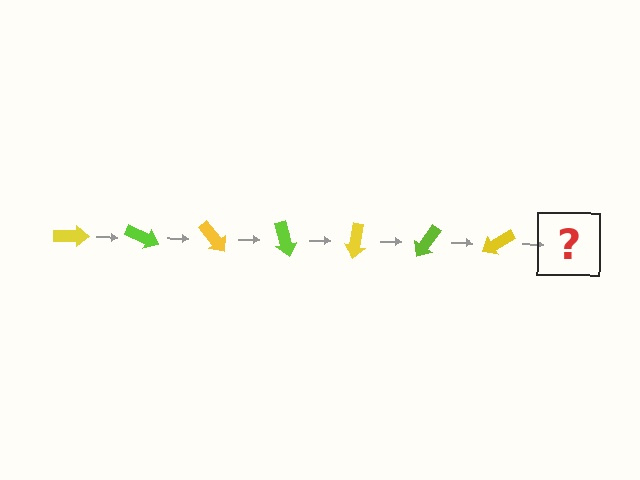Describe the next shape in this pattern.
It should be a lime arrow, rotated 175 degrees from the start.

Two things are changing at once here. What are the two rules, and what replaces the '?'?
The two rules are that it rotates 25 degrees each step and the color cycles through yellow and lime. The '?' should be a lime arrow, rotated 175 degrees from the start.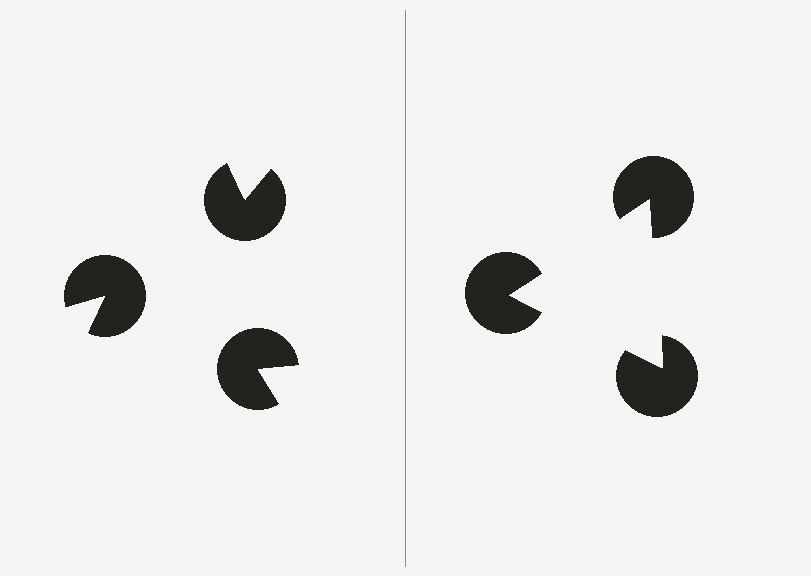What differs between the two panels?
The pac-man discs are positioned identically on both sides; only the wedge orientations differ. On the right they align to a triangle; on the left they are misaligned.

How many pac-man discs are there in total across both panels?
6 — 3 on each side.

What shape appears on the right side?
An illusory triangle.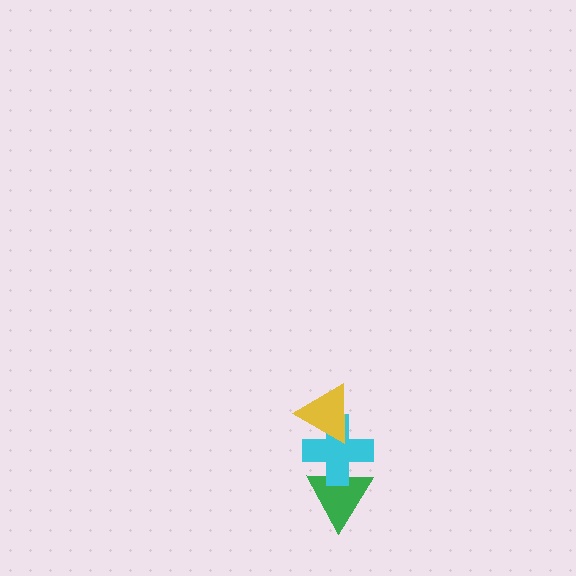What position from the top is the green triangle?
The green triangle is 3rd from the top.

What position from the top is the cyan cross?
The cyan cross is 2nd from the top.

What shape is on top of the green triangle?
The cyan cross is on top of the green triangle.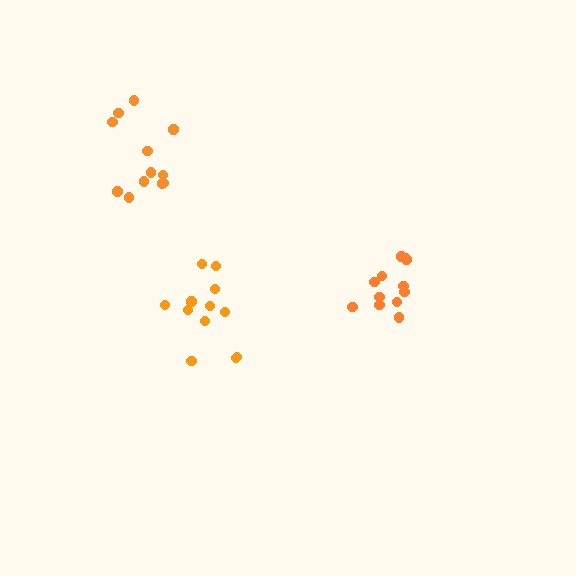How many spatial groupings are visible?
There are 3 spatial groupings.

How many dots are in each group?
Group 1: 12 dots, Group 2: 12 dots, Group 3: 12 dots (36 total).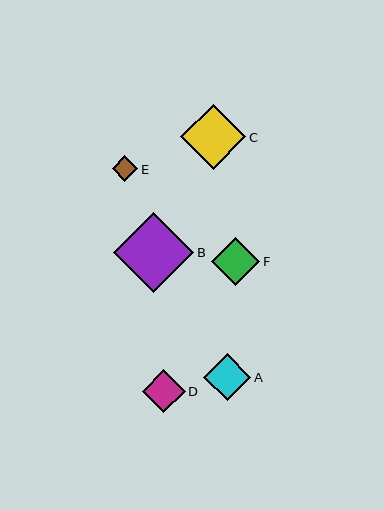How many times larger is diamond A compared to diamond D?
Diamond A is approximately 1.1 times the size of diamond D.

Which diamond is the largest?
Diamond B is the largest with a size of approximately 80 pixels.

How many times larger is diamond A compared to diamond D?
Diamond A is approximately 1.1 times the size of diamond D.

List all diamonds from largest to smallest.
From largest to smallest: B, C, F, A, D, E.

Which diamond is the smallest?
Diamond E is the smallest with a size of approximately 26 pixels.